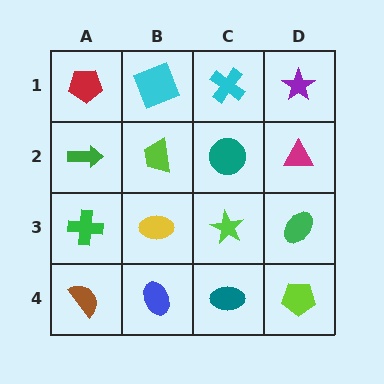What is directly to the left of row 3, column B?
A green cross.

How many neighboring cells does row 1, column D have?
2.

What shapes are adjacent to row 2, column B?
A cyan square (row 1, column B), a yellow ellipse (row 3, column B), a green arrow (row 2, column A), a teal circle (row 2, column C).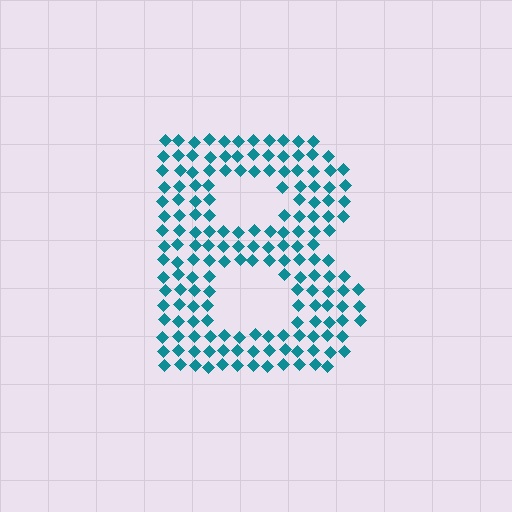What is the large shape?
The large shape is the letter B.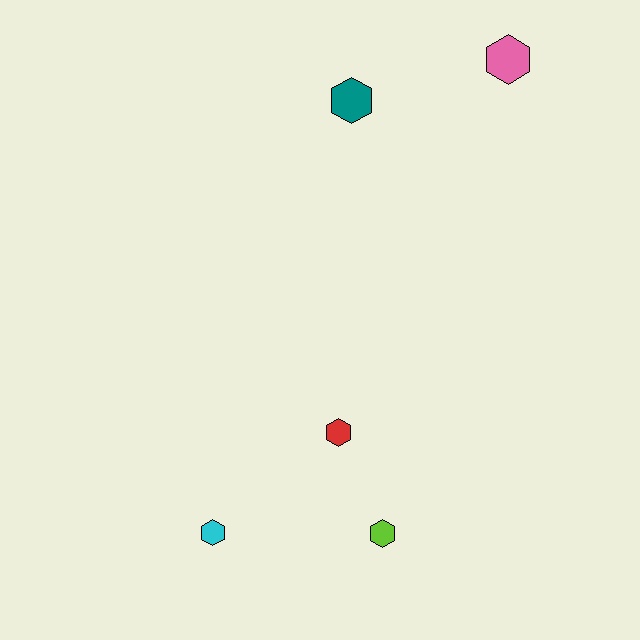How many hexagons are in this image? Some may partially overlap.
There are 5 hexagons.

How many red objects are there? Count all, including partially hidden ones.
There is 1 red object.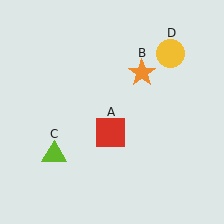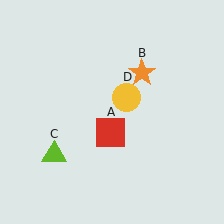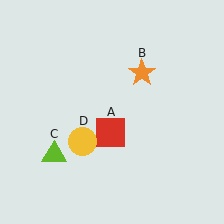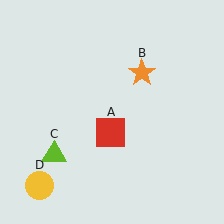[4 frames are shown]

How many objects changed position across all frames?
1 object changed position: yellow circle (object D).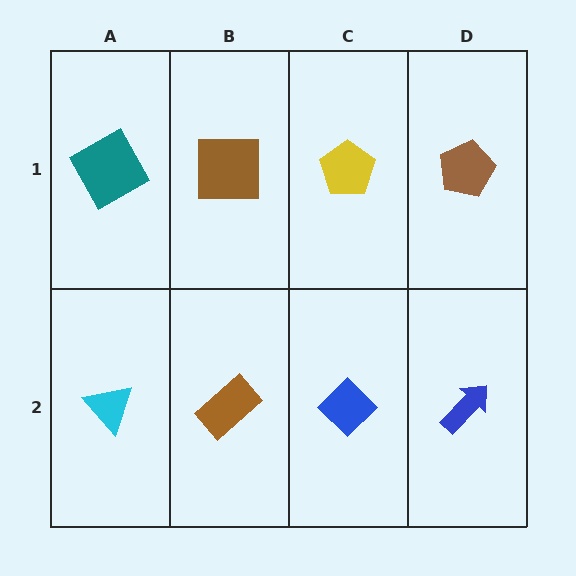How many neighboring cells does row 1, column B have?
3.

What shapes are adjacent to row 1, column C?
A blue diamond (row 2, column C), a brown square (row 1, column B), a brown pentagon (row 1, column D).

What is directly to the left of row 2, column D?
A blue diamond.